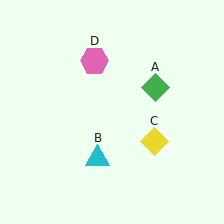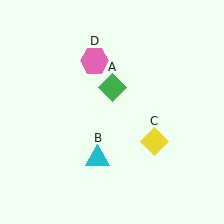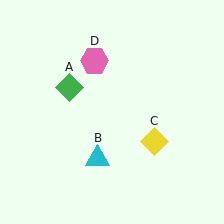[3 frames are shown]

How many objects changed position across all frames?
1 object changed position: green diamond (object A).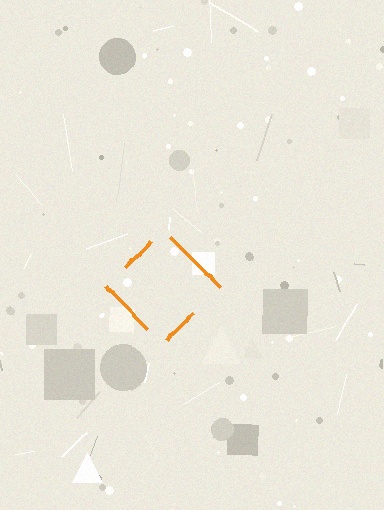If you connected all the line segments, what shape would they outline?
They would outline a diamond.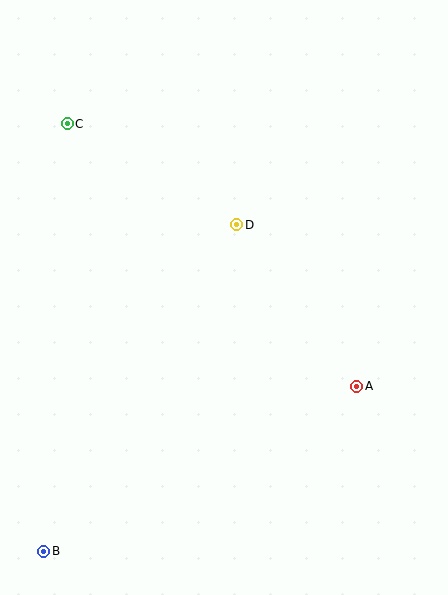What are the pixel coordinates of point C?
Point C is at (67, 124).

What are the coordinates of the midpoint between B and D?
The midpoint between B and D is at (140, 388).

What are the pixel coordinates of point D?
Point D is at (237, 225).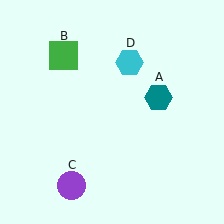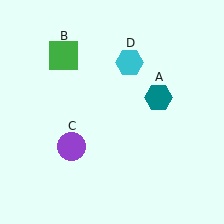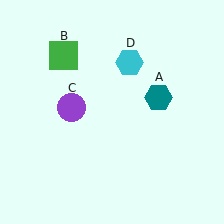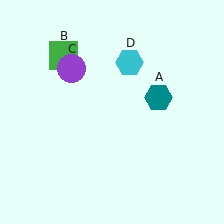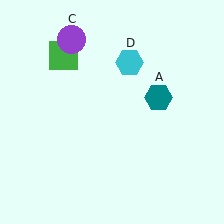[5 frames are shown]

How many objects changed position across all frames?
1 object changed position: purple circle (object C).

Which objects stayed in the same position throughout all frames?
Teal hexagon (object A) and green square (object B) and cyan hexagon (object D) remained stationary.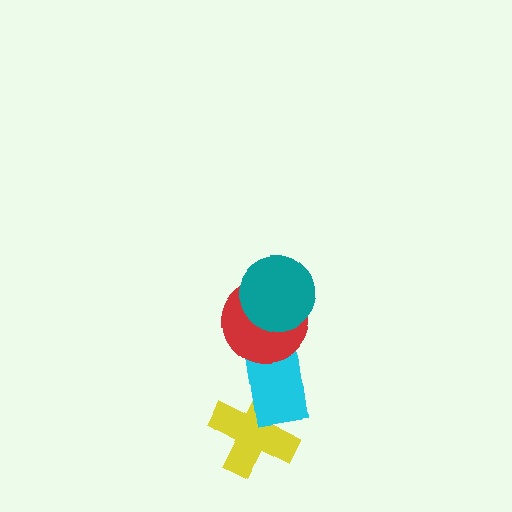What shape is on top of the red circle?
The teal circle is on top of the red circle.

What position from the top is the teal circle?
The teal circle is 1st from the top.